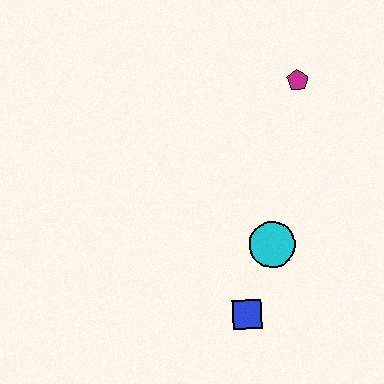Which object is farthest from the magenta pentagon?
The blue square is farthest from the magenta pentagon.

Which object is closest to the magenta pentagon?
The cyan circle is closest to the magenta pentagon.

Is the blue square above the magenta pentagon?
No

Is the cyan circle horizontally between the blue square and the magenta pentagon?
Yes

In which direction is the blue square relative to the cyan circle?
The blue square is below the cyan circle.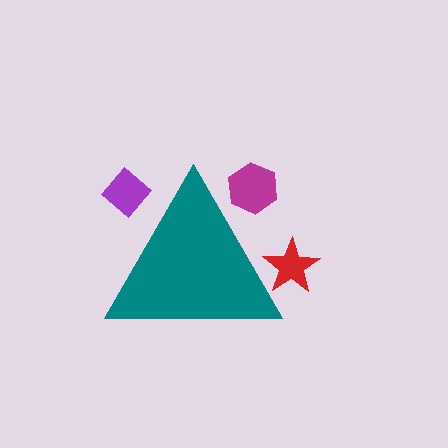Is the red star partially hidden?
Yes, the red star is partially hidden behind the teal triangle.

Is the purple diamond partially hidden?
Yes, the purple diamond is partially hidden behind the teal triangle.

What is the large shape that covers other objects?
A teal triangle.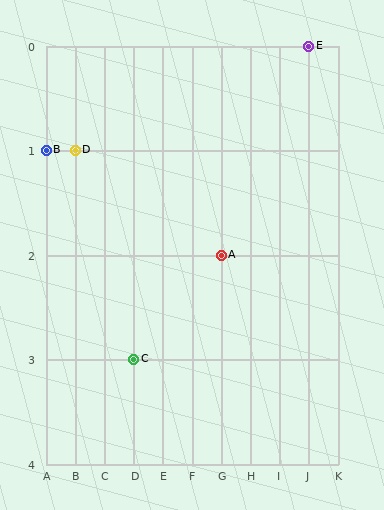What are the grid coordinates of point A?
Point A is at grid coordinates (G, 2).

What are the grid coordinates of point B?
Point B is at grid coordinates (A, 1).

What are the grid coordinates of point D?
Point D is at grid coordinates (B, 1).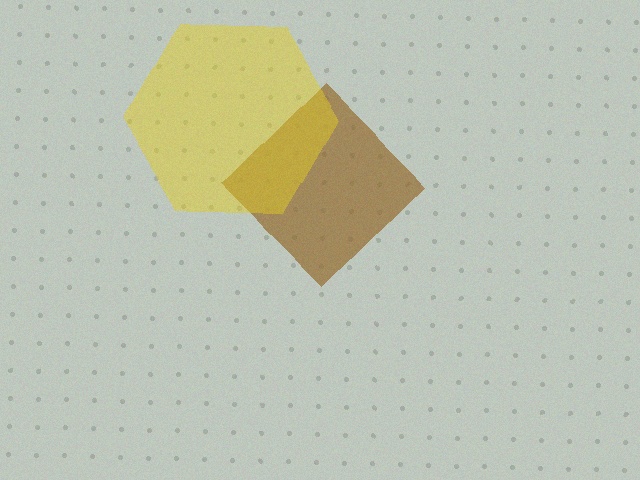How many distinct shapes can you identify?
There are 2 distinct shapes: a brown diamond, a yellow hexagon.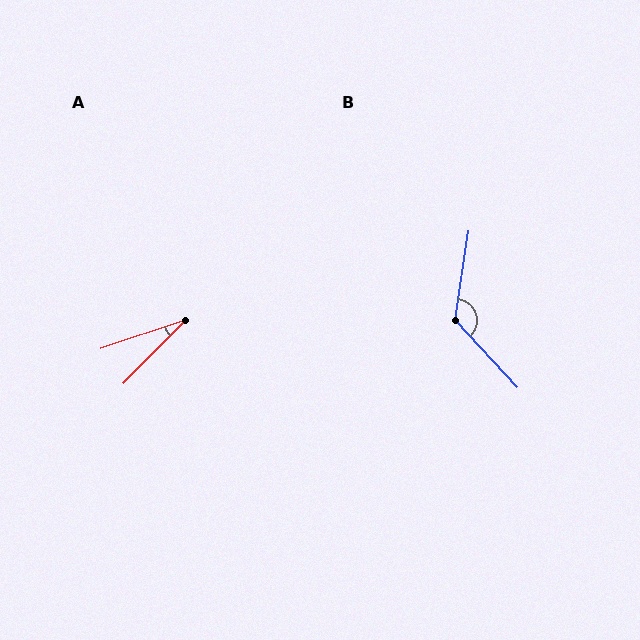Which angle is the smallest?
A, at approximately 27 degrees.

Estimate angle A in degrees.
Approximately 27 degrees.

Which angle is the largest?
B, at approximately 129 degrees.